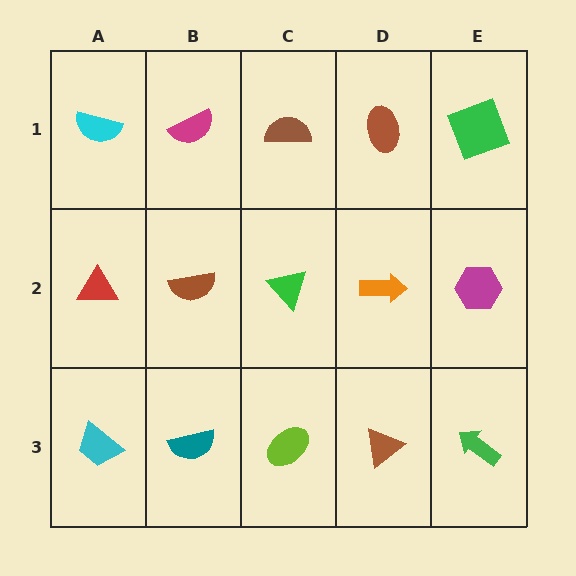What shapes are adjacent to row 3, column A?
A red triangle (row 2, column A), a teal semicircle (row 3, column B).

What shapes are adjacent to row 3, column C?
A green triangle (row 2, column C), a teal semicircle (row 3, column B), a brown triangle (row 3, column D).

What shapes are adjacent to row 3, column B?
A brown semicircle (row 2, column B), a cyan trapezoid (row 3, column A), a lime ellipse (row 3, column C).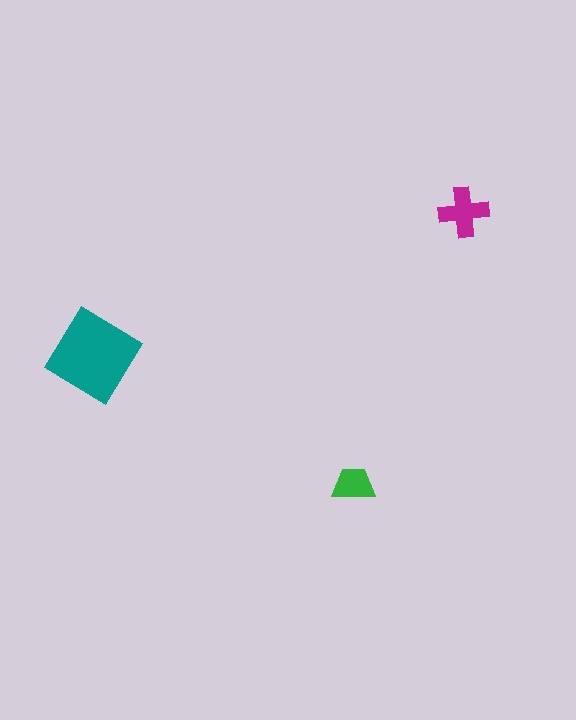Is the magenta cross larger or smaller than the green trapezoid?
Larger.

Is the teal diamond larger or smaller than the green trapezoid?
Larger.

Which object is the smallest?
The green trapezoid.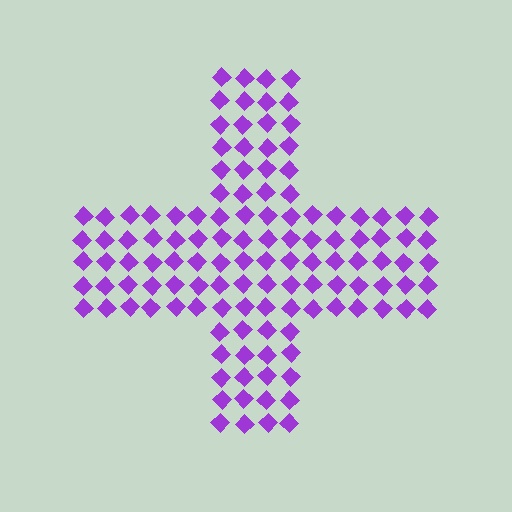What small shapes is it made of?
It is made of small diamonds.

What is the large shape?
The large shape is a cross.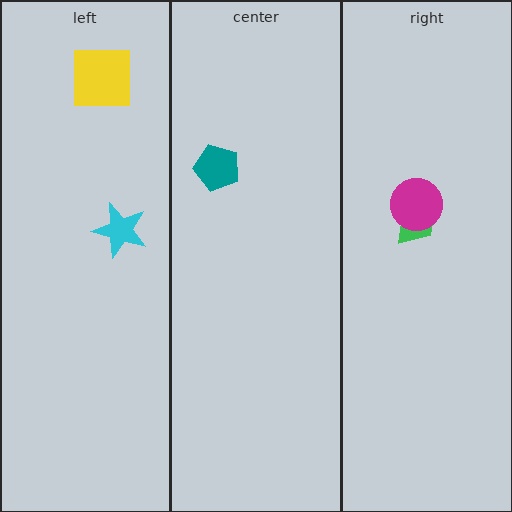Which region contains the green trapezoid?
The right region.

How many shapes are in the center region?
1.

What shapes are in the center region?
The teal pentagon.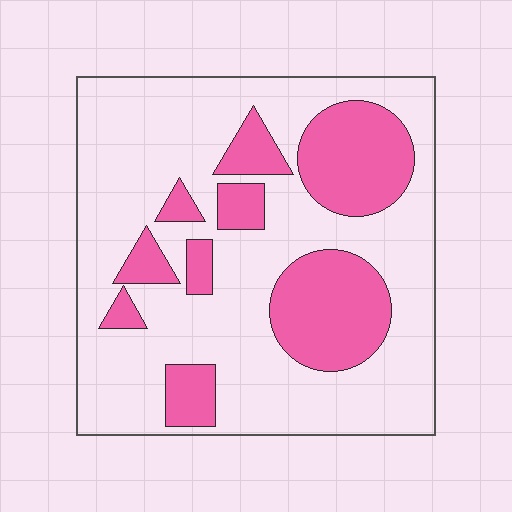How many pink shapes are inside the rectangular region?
9.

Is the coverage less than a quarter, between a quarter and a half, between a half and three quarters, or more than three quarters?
Between a quarter and a half.